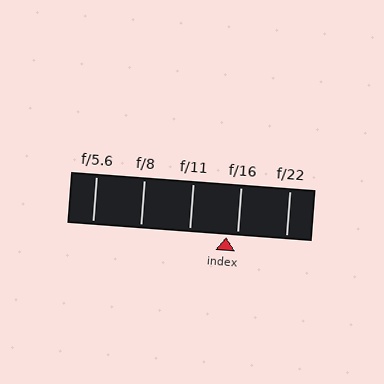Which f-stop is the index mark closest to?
The index mark is closest to f/16.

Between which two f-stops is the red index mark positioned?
The index mark is between f/11 and f/16.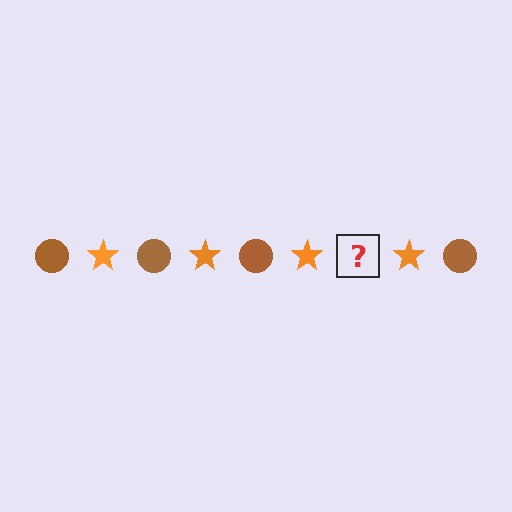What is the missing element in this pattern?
The missing element is a brown circle.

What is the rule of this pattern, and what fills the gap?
The rule is that the pattern alternates between brown circle and orange star. The gap should be filled with a brown circle.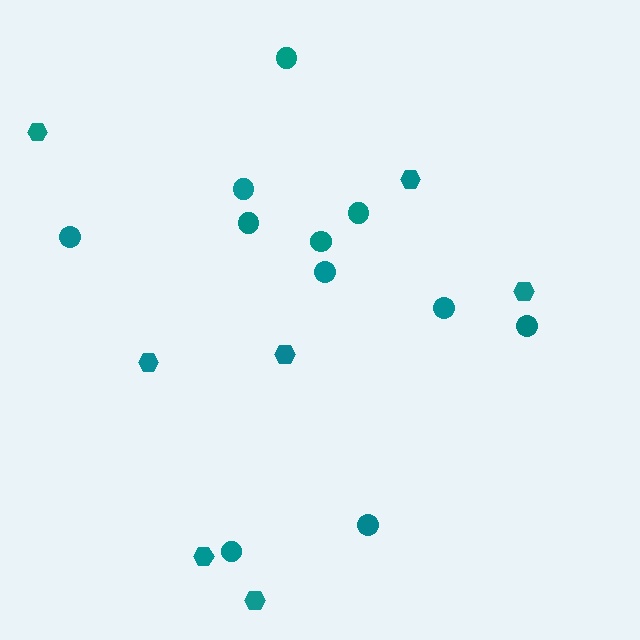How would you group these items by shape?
There are 2 groups: one group of circles (11) and one group of hexagons (7).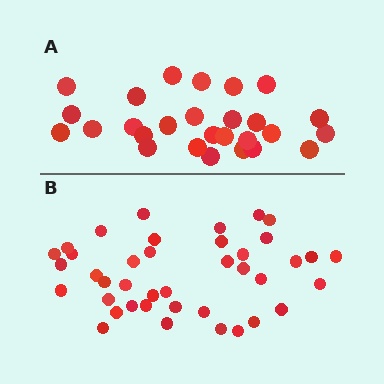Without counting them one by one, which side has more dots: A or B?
Region B (the bottom region) has more dots.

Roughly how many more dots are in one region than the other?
Region B has approximately 15 more dots than region A.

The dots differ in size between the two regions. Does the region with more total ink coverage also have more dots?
No. Region A has more total ink coverage because its dots are larger, but region B actually contains more individual dots. Total area can be misleading — the number of items is what matters here.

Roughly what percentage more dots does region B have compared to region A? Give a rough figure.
About 50% more.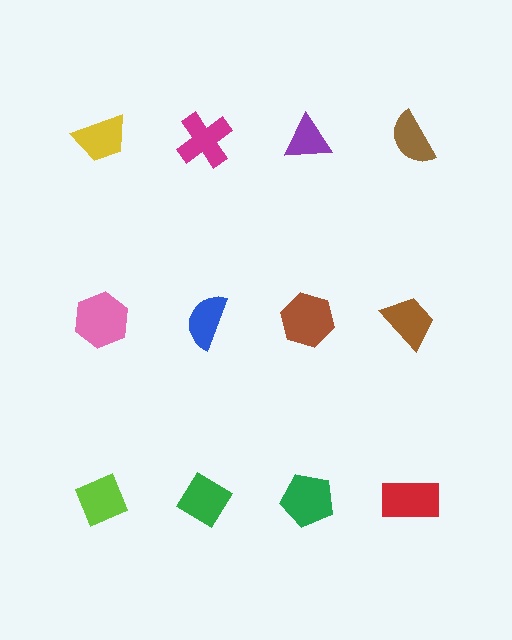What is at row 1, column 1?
A yellow trapezoid.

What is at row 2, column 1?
A pink hexagon.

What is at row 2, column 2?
A blue semicircle.